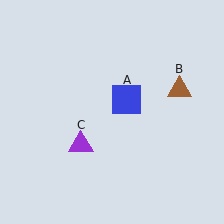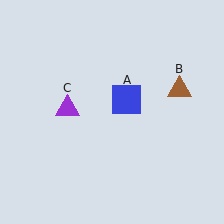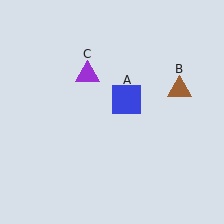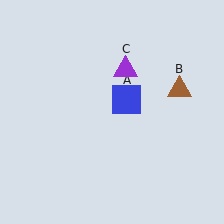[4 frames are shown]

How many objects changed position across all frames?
1 object changed position: purple triangle (object C).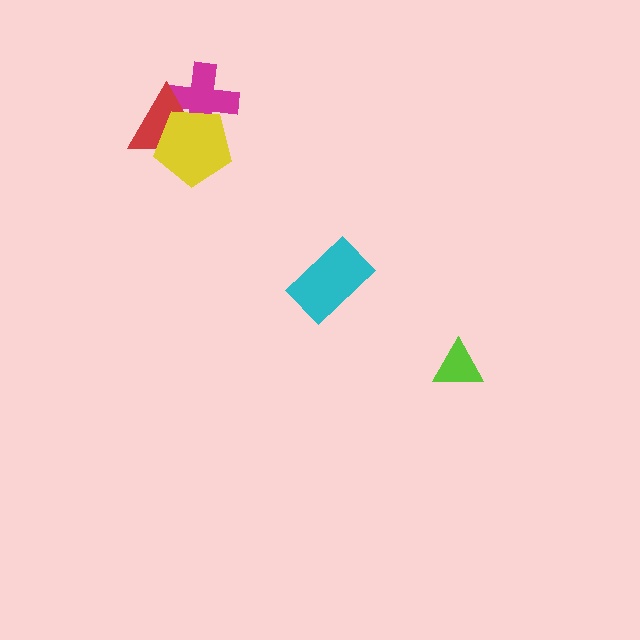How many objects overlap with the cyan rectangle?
0 objects overlap with the cyan rectangle.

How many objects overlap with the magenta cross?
2 objects overlap with the magenta cross.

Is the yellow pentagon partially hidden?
No, no other shape covers it.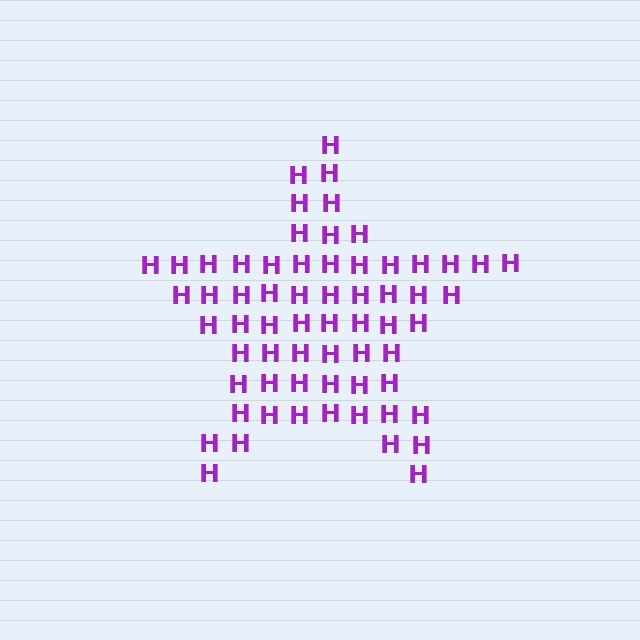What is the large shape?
The large shape is a star.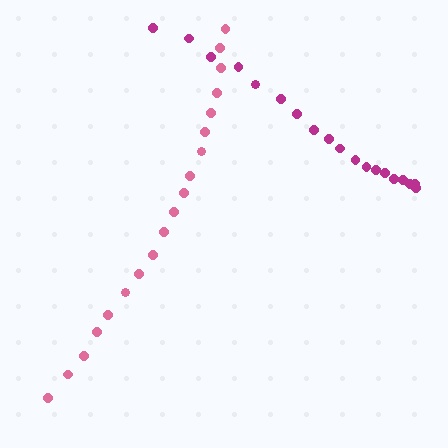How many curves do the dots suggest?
There are 2 distinct paths.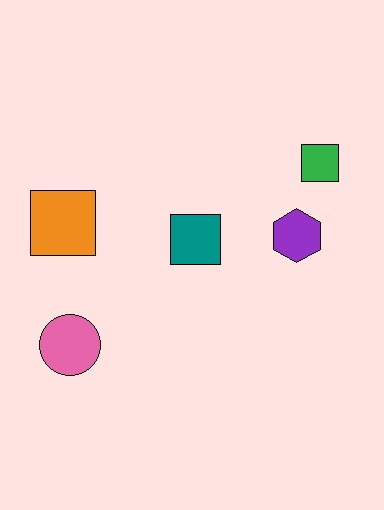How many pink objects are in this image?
There is 1 pink object.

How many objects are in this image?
There are 5 objects.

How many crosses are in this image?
There are no crosses.